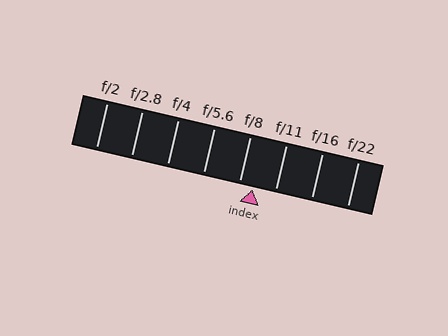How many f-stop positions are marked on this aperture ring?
There are 8 f-stop positions marked.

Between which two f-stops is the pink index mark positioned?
The index mark is between f/8 and f/11.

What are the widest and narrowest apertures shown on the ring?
The widest aperture shown is f/2 and the narrowest is f/22.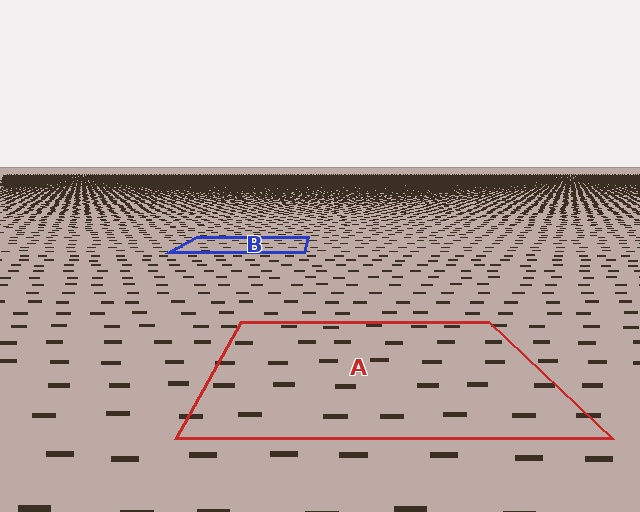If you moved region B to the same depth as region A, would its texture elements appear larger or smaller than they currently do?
They would appear larger. At a closer depth, the same texture elements are projected at a bigger on-screen size.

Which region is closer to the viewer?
Region A is closer. The texture elements there are larger and more spread out.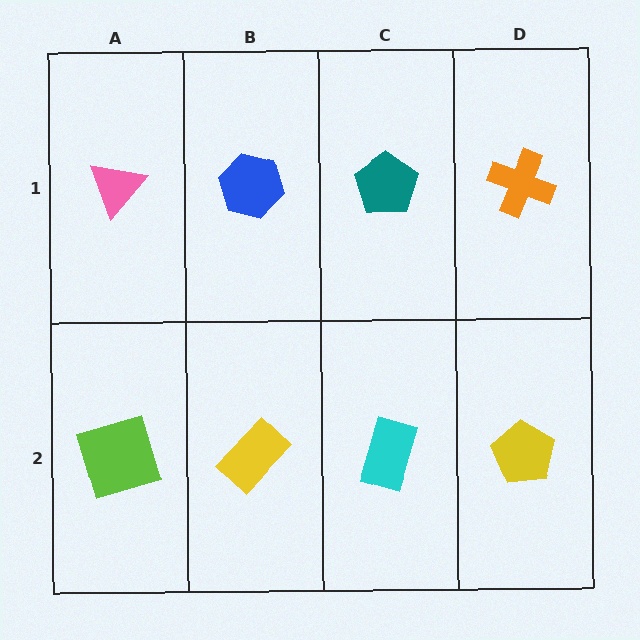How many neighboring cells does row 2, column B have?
3.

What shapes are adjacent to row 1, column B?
A yellow rectangle (row 2, column B), a pink triangle (row 1, column A), a teal pentagon (row 1, column C).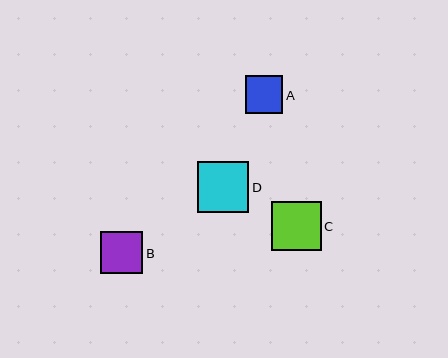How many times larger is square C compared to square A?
Square C is approximately 1.3 times the size of square A.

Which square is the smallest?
Square A is the smallest with a size of approximately 38 pixels.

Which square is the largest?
Square D is the largest with a size of approximately 51 pixels.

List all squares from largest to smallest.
From largest to smallest: D, C, B, A.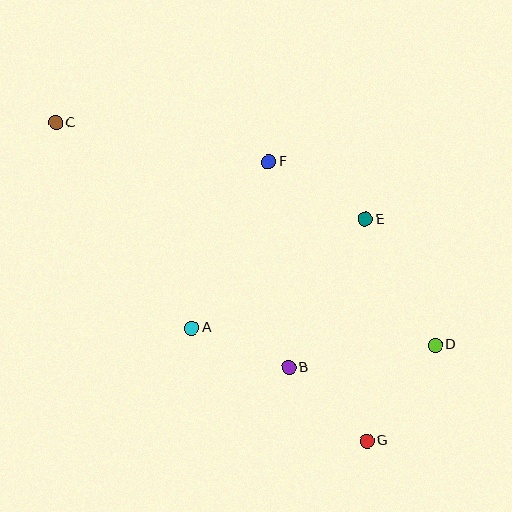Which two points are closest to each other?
Points A and B are closest to each other.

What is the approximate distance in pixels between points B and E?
The distance between B and E is approximately 167 pixels.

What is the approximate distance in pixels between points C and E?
The distance between C and E is approximately 324 pixels.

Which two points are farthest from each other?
Points C and G are farthest from each other.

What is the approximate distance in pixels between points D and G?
The distance between D and G is approximately 118 pixels.